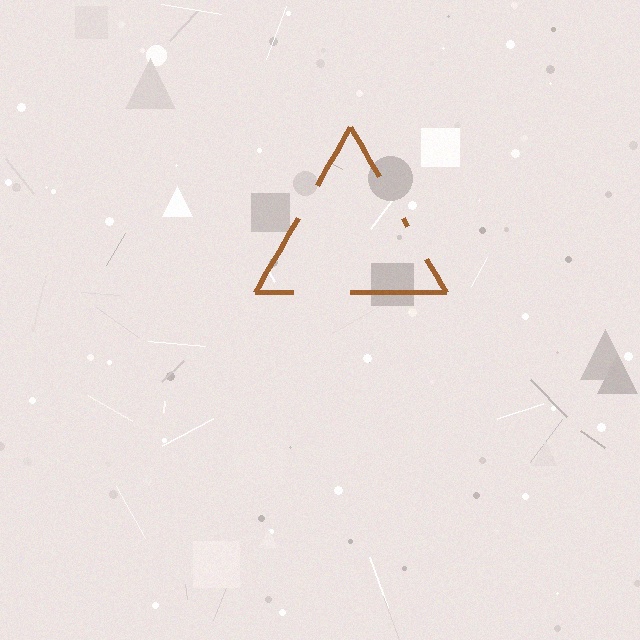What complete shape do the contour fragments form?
The contour fragments form a triangle.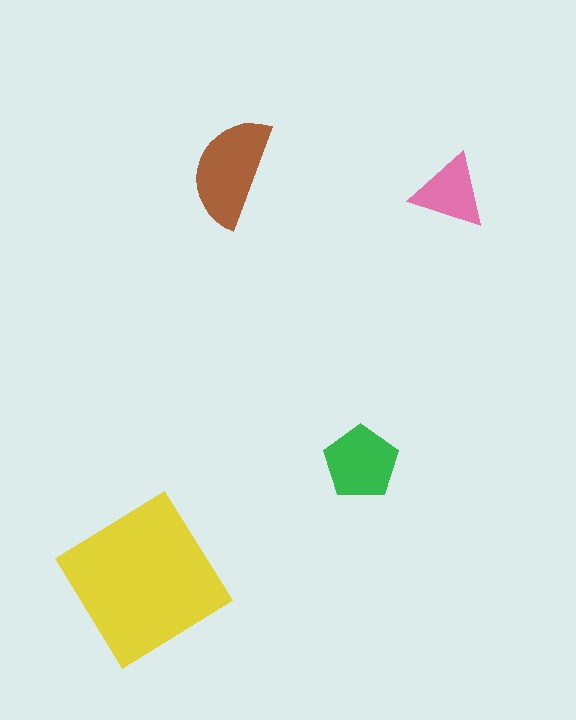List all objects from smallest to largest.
The pink triangle, the green pentagon, the brown semicircle, the yellow diamond.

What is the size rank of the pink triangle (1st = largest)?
4th.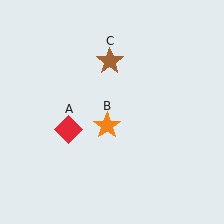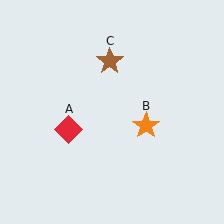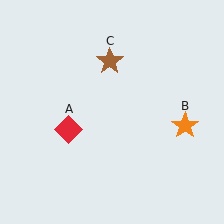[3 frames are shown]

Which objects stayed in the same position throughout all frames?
Red diamond (object A) and brown star (object C) remained stationary.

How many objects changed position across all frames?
1 object changed position: orange star (object B).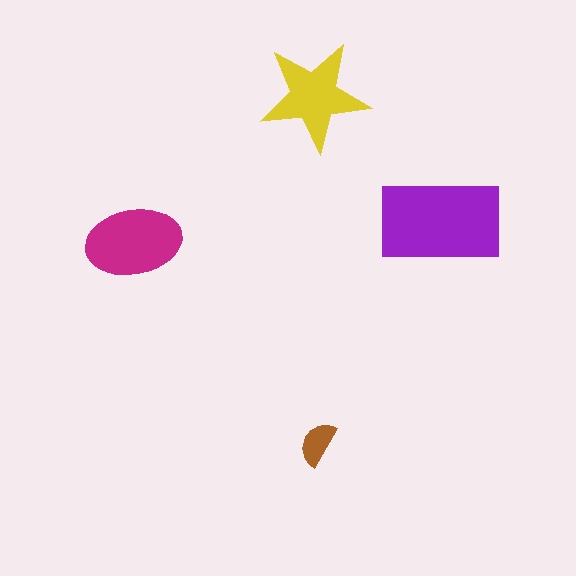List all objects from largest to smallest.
The purple rectangle, the magenta ellipse, the yellow star, the brown semicircle.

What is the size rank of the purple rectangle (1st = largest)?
1st.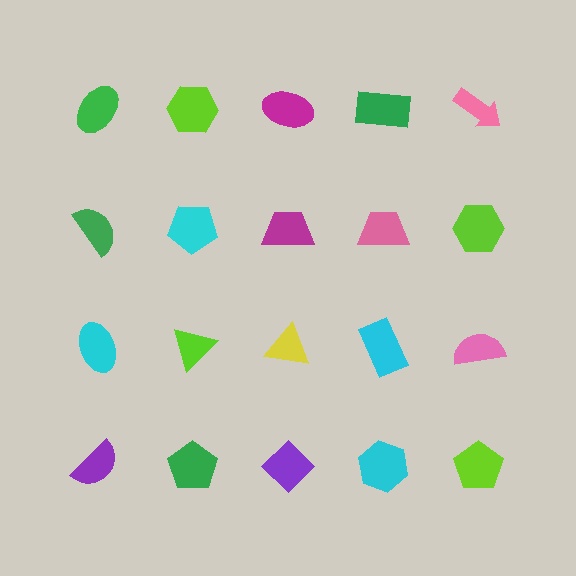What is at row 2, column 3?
A magenta trapezoid.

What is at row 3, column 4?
A cyan rectangle.